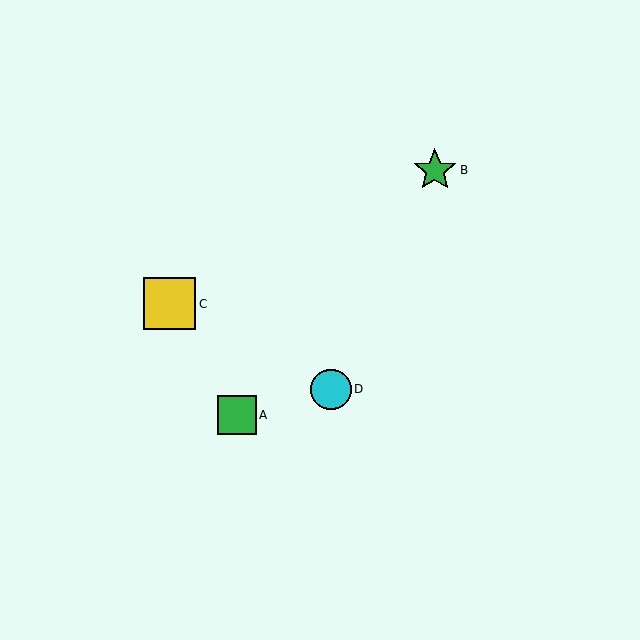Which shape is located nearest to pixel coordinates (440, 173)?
The green star (labeled B) at (435, 170) is nearest to that location.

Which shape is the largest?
The yellow square (labeled C) is the largest.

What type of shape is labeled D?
Shape D is a cyan circle.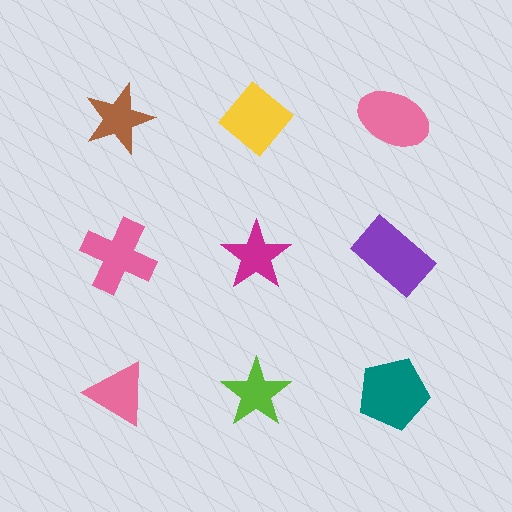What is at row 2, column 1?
A pink cross.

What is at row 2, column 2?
A magenta star.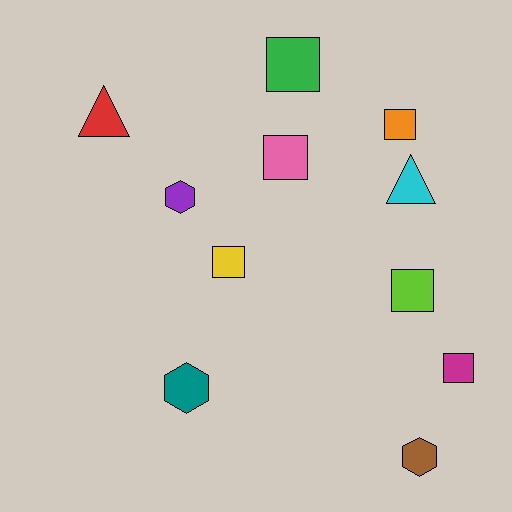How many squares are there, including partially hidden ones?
There are 6 squares.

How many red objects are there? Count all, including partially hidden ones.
There is 1 red object.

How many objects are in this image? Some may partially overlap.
There are 11 objects.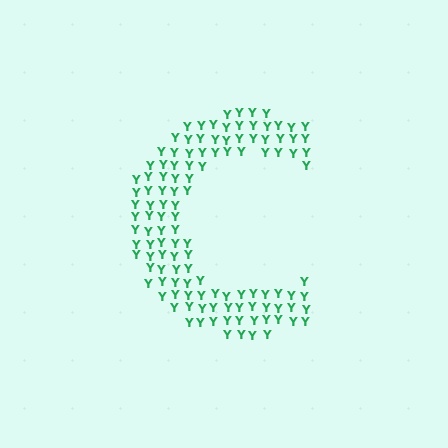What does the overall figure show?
The overall figure shows the letter C.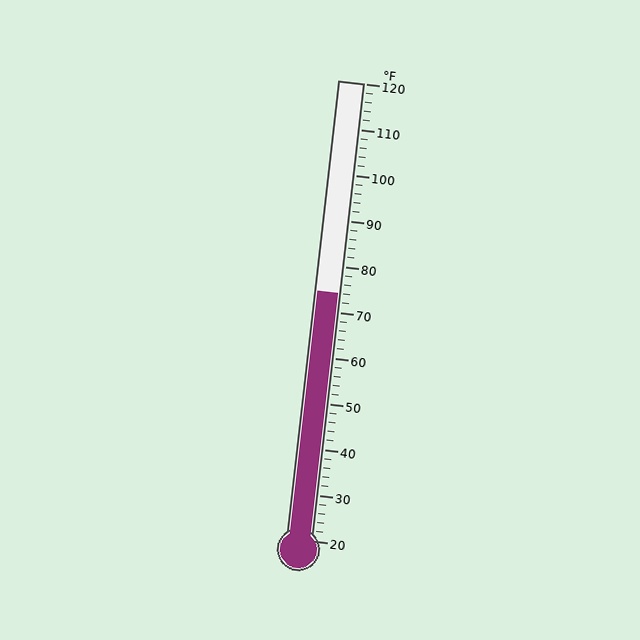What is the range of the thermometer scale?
The thermometer scale ranges from 20°F to 120°F.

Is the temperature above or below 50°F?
The temperature is above 50°F.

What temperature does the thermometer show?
The thermometer shows approximately 74°F.